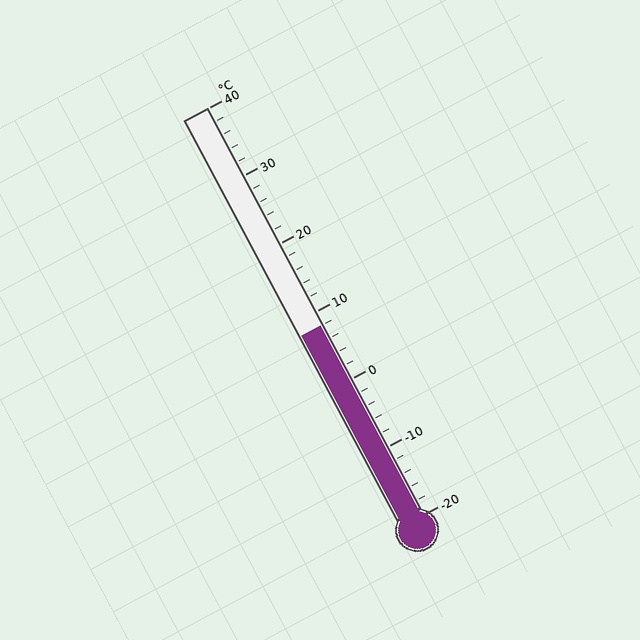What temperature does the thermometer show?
The thermometer shows approximately 8°C.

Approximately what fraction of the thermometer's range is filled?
The thermometer is filled to approximately 45% of its range.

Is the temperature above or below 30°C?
The temperature is below 30°C.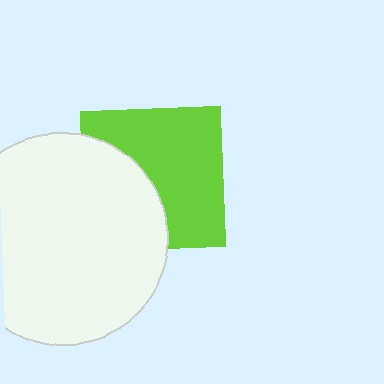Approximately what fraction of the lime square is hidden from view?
Roughly 39% of the lime square is hidden behind the white circle.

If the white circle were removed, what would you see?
You would see the complete lime square.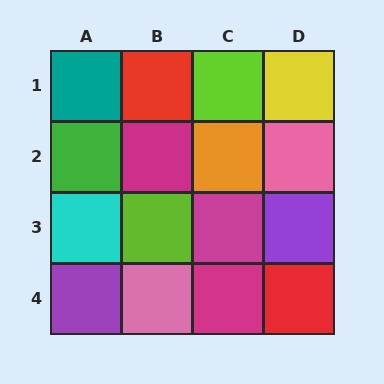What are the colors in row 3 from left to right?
Cyan, lime, magenta, purple.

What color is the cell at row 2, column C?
Orange.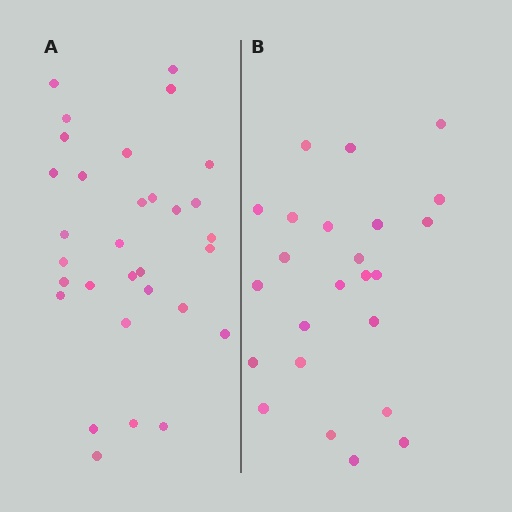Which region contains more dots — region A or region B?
Region A (the left region) has more dots.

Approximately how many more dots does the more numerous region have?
Region A has roughly 8 or so more dots than region B.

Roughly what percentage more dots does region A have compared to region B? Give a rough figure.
About 30% more.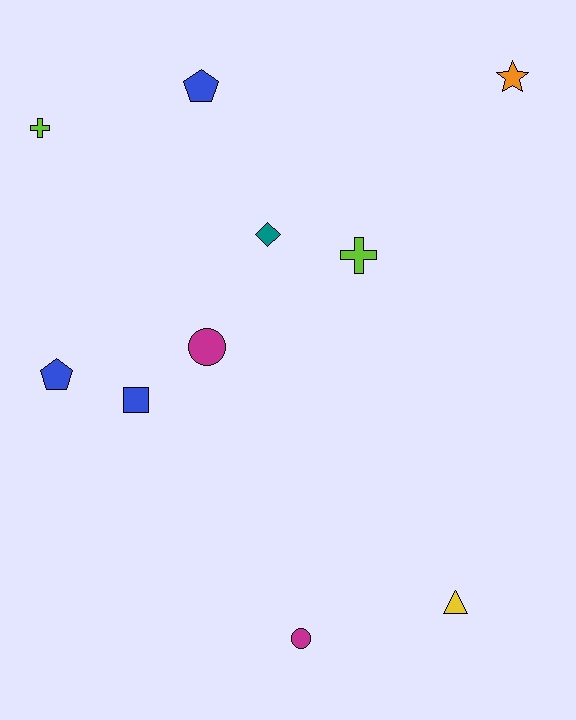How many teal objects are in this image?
There is 1 teal object.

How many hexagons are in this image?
There are no hexagons.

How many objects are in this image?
There are 10 objects.